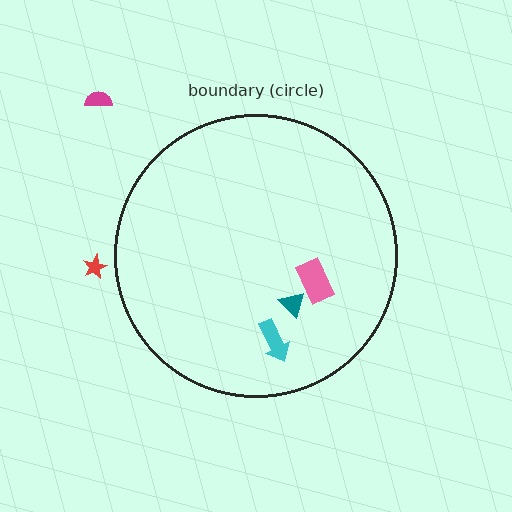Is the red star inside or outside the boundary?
Outside.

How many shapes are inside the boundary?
3 inside, 2 outside.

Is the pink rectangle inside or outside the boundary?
Inside.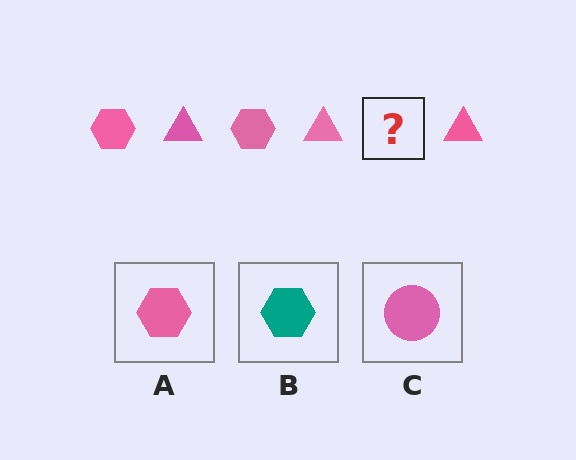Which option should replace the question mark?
Option A.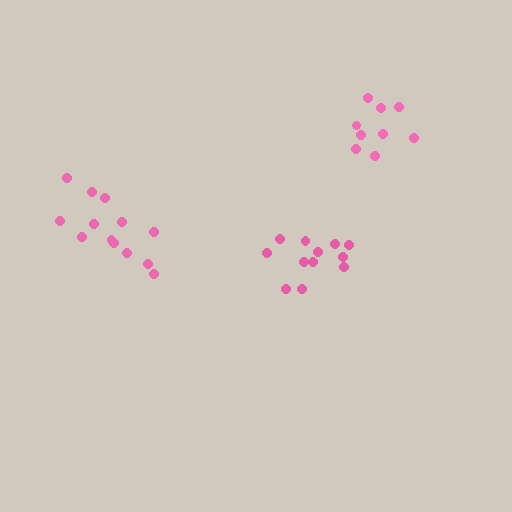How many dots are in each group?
Group 1: 9 dots, Group 2: 12 dots, Group 3: 13 dots (34 total).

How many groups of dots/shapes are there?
There are 3 groups.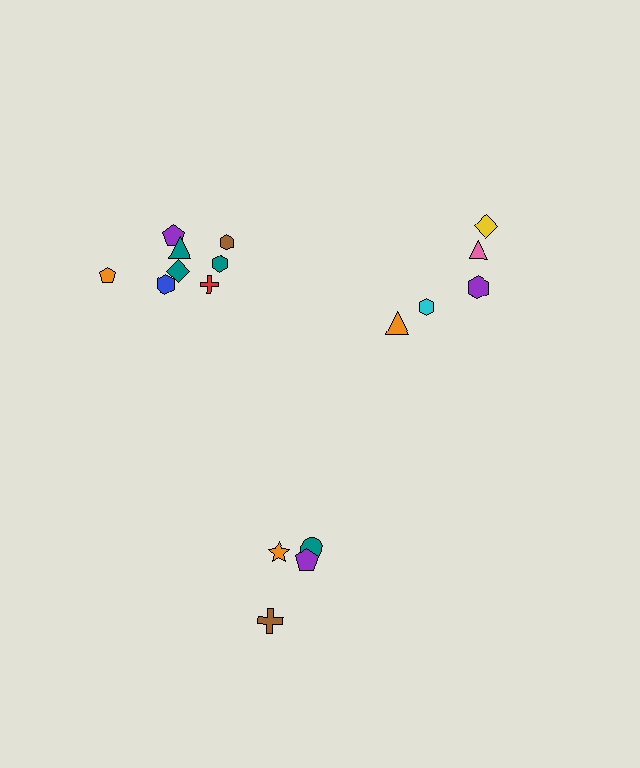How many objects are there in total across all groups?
There are 17 objects.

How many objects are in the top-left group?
There are 8 objects.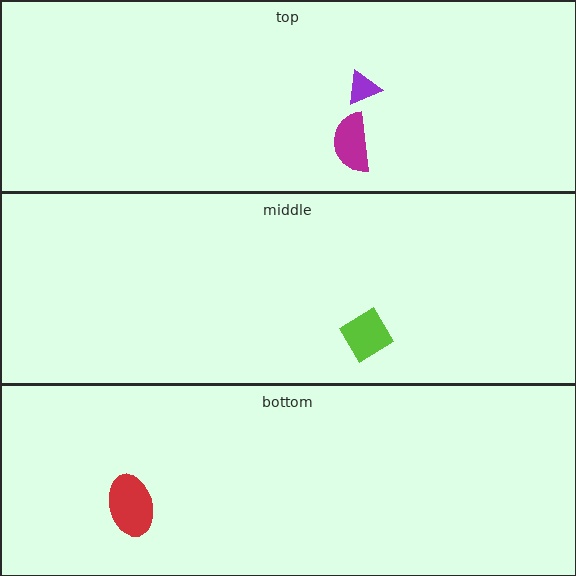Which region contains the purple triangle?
The top region.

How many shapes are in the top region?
2.